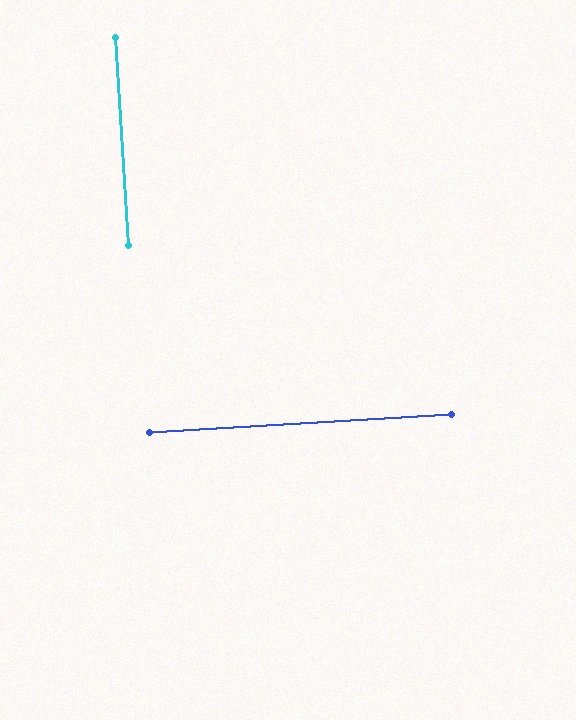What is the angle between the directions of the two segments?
Approximately 90 degrees.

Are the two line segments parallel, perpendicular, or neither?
Perpendicular — they meet at approximately 90°.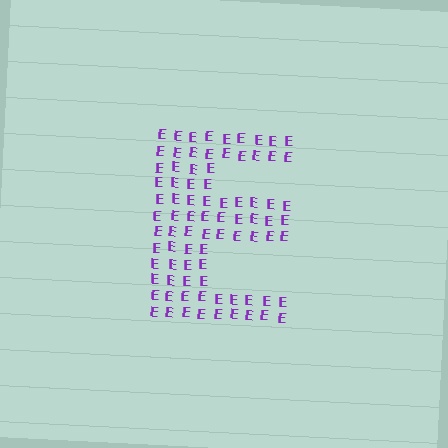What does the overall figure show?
The overall figure shows the letter E.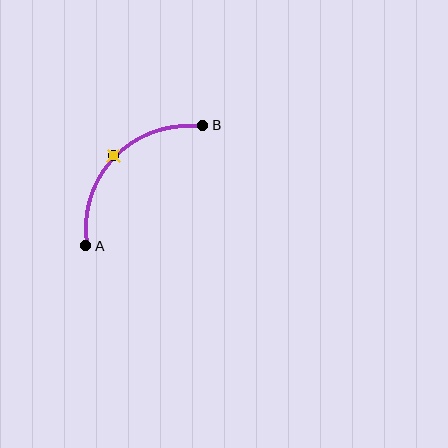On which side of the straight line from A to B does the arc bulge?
The arc bulges above and to the left of the straight line connecting A and B.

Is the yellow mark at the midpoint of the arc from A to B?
Yes. The yellow mark lies on the arc at equal arc-length from both A and B — it is the arc midpoint.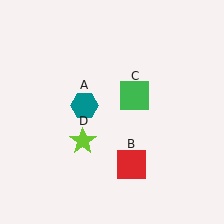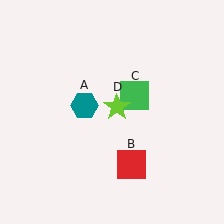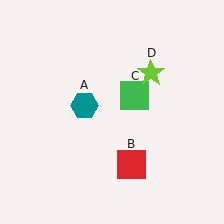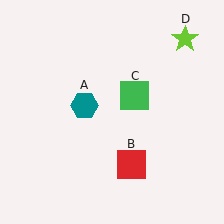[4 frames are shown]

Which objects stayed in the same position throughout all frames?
Teal hexagon (object A) and red square (object B) and green square (object C) remained stationary.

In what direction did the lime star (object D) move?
The lime star (object D) moved up and to the right.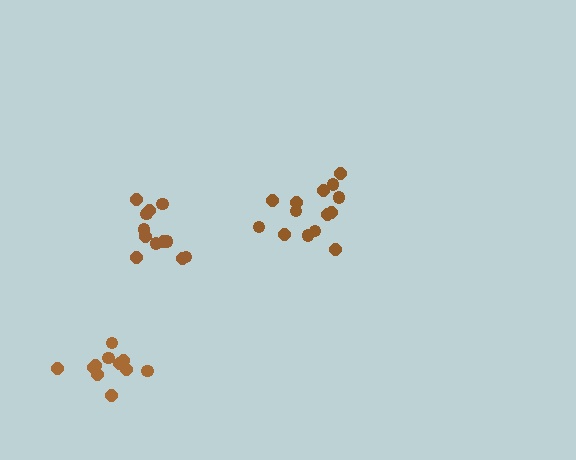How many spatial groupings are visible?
There are 3 spatial groupings.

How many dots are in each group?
Group 1: 14 dots, Group 2: 11 dots, Group 3: 12 dots (37 total).